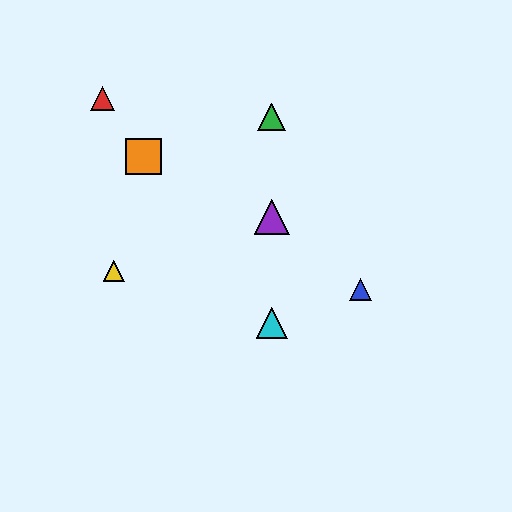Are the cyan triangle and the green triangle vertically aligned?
Yes, both are at x≈272.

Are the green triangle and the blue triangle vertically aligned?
No, the green triangle is at x≈272 and the blue triangle is at x≈361.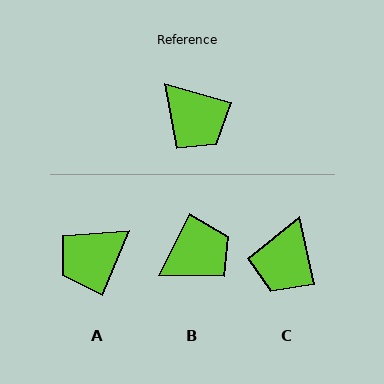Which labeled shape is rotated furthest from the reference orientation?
A, about 97 degrees away.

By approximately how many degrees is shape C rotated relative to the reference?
Approximately 62 degrees clockwise.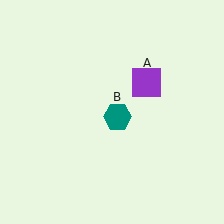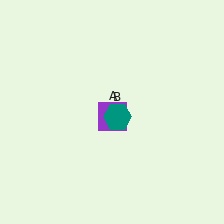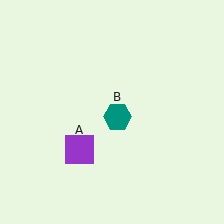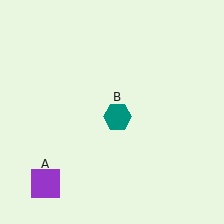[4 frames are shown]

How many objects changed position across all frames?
1 object changed position: purple square (object A).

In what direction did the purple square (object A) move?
The purple square (object A) moved down and to the left.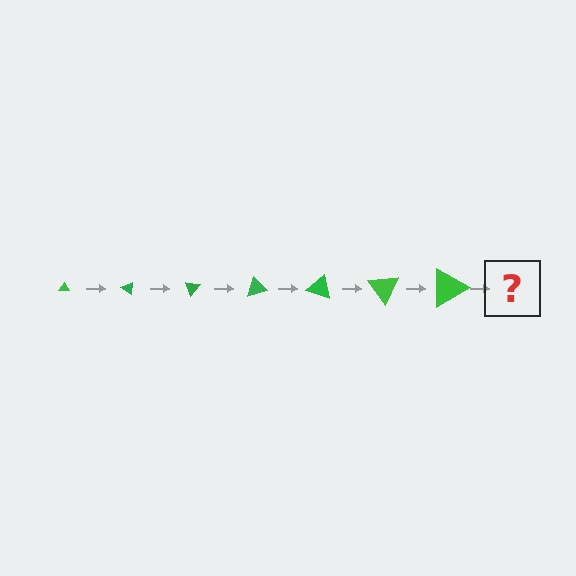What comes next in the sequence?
The next element should be a triangle, larger than the previous one and rotated 245 degrees from the start.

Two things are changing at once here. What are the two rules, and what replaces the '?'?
The two rules are that the triangle grows larger each step and it rotates 35 degrees each step. The '?' should be a triangle, larger than the previous one and rotated 245 degrees from the start.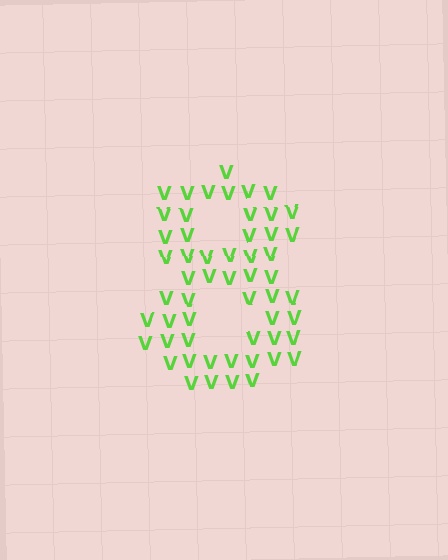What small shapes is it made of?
It is made of small letter V's.